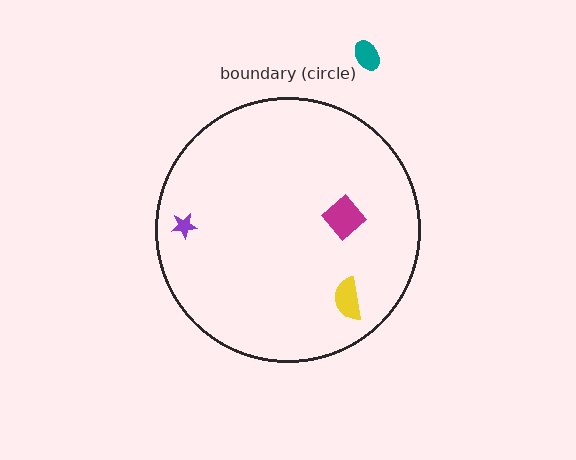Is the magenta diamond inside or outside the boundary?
Inside.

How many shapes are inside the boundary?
3 inside, 1 outside.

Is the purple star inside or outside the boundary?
Inside.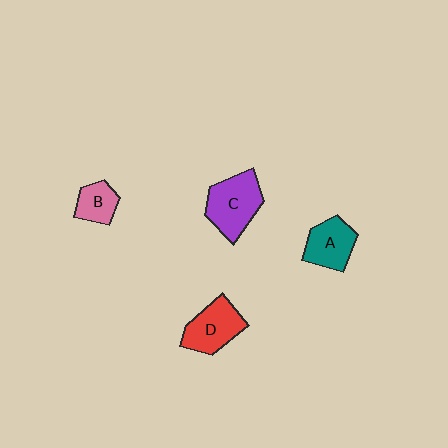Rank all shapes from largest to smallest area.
From largest to smallest: C (purple), D (red), A (teal), B (pink).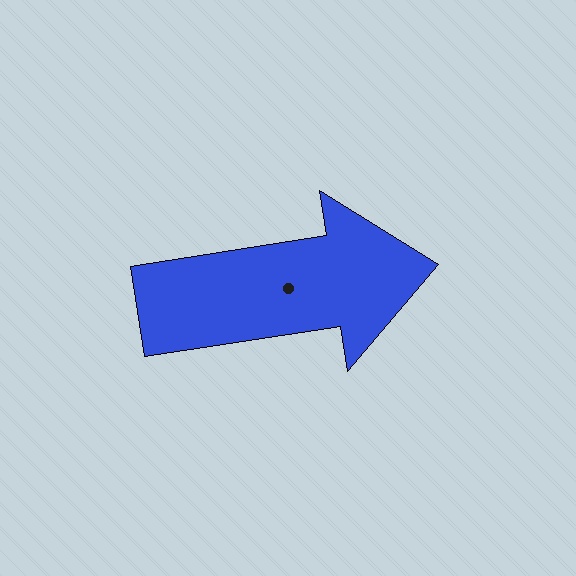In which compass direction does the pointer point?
East.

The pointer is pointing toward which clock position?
Roughly 3 o'clock.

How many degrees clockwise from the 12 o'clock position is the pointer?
Approximately 81 degrees.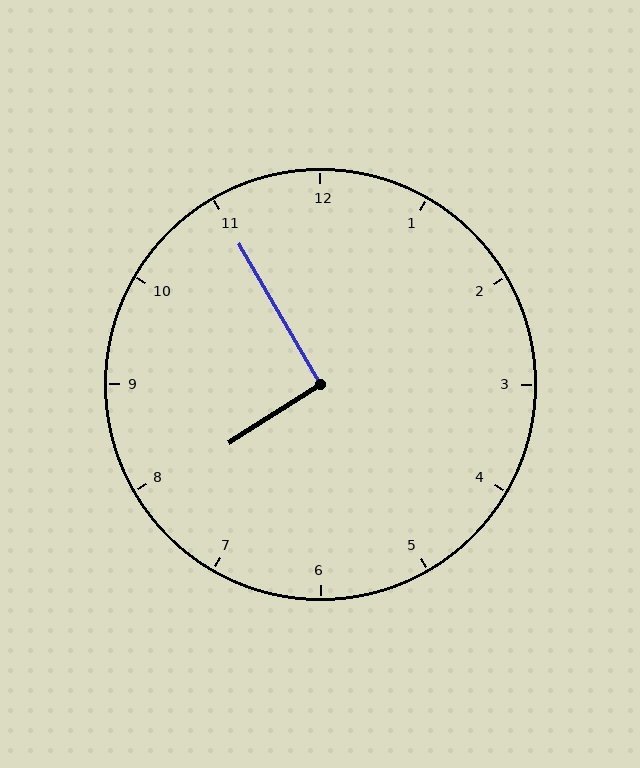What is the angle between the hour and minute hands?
Approximately 92 degrees.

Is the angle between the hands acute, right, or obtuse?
It is right.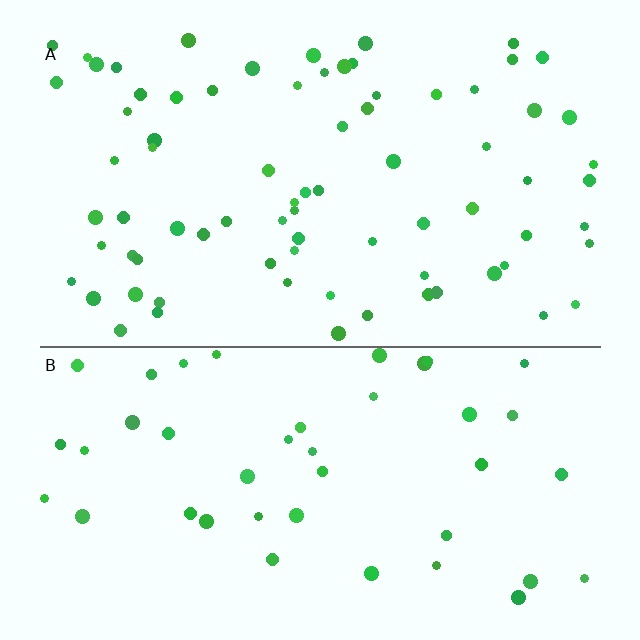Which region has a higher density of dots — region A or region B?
A (the top).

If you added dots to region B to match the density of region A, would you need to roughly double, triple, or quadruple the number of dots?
Approximately double.